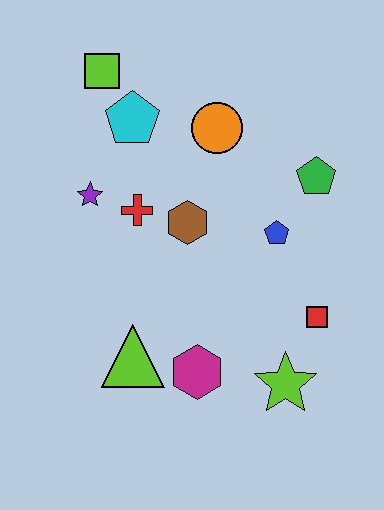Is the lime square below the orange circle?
No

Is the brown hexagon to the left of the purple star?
No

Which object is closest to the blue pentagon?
The green pentagon is closest to the blue pentagon.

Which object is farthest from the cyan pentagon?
The lime star is farthest from the cyan pentagon.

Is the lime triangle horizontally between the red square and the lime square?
Yes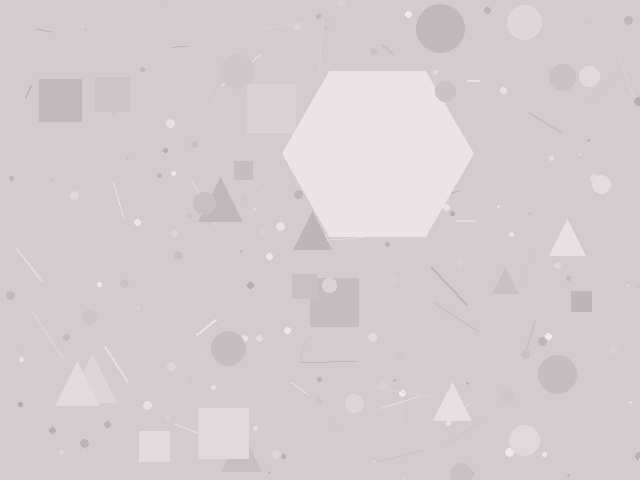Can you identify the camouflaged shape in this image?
The camouflaged shape is a hexagon.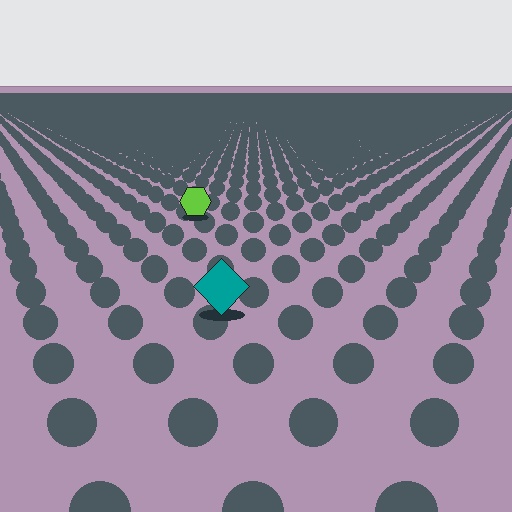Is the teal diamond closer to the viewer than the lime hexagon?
Yes. The teal diamond is closer — you can tell from the texture gradient: the ground texture is coarser near it.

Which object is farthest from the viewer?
The lime hexagon is farthest from the viewer. It appears smaller and the ground texture around it is denser.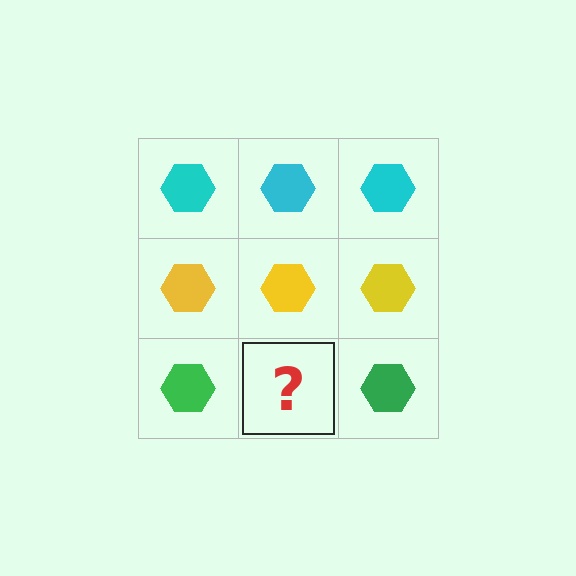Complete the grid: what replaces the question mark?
The question mark should be replaced with a green hexagon.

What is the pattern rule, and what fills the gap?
The rule is that each row has a consistent color. The gap should be filled with a green hexagon.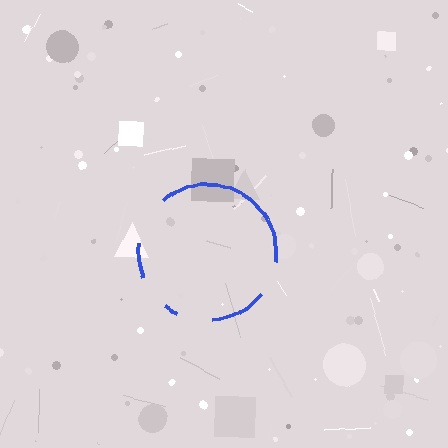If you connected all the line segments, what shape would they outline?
They would outline a circle.